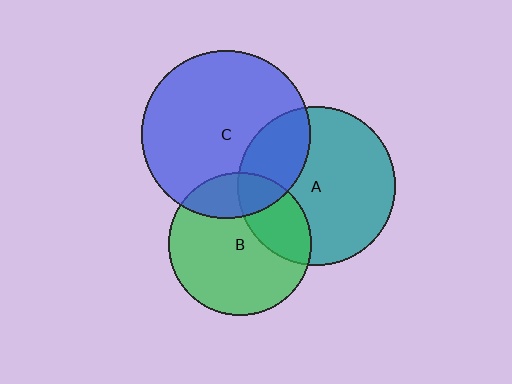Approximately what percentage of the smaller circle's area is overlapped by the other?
Approximately 30%.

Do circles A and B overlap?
Yes.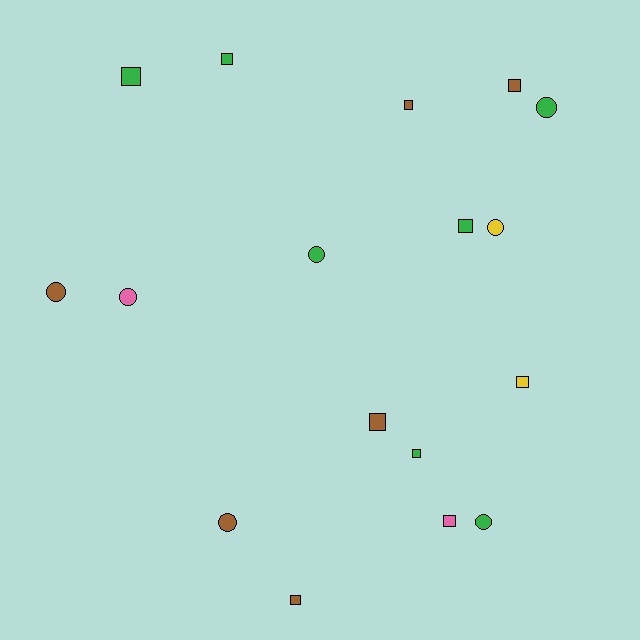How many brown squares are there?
There are 4 brown squares.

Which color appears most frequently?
Green, with 7 objects.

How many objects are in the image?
There are 17 objects.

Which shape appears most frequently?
Square, with 10 objects.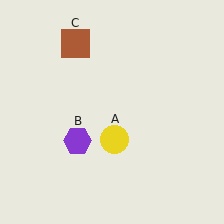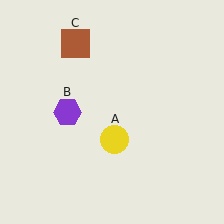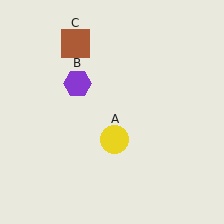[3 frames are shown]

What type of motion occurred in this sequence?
The purple hexagon (object B) rotated clockwise around the center of the scene.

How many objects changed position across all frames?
1 object changed position: purple hexagon (object B).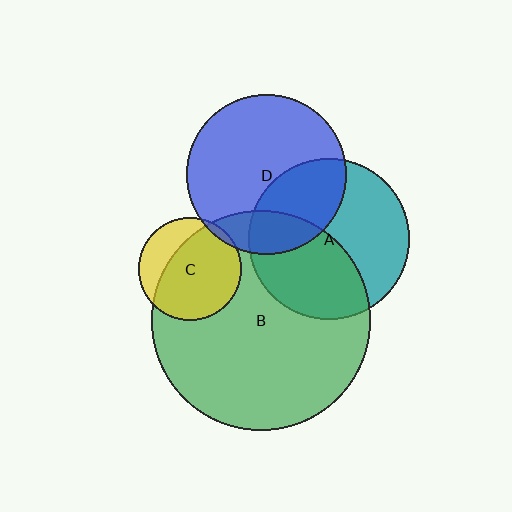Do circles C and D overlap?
Yes.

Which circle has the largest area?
Circle B (green).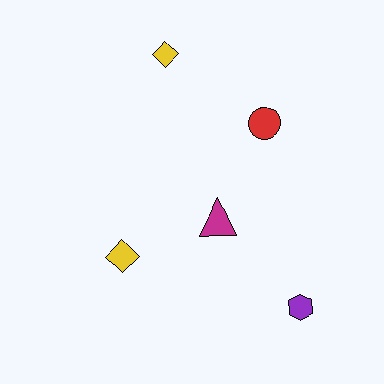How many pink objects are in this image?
There are no pink objects.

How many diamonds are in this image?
There are 2 diamonds.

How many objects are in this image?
There are 5 objects.